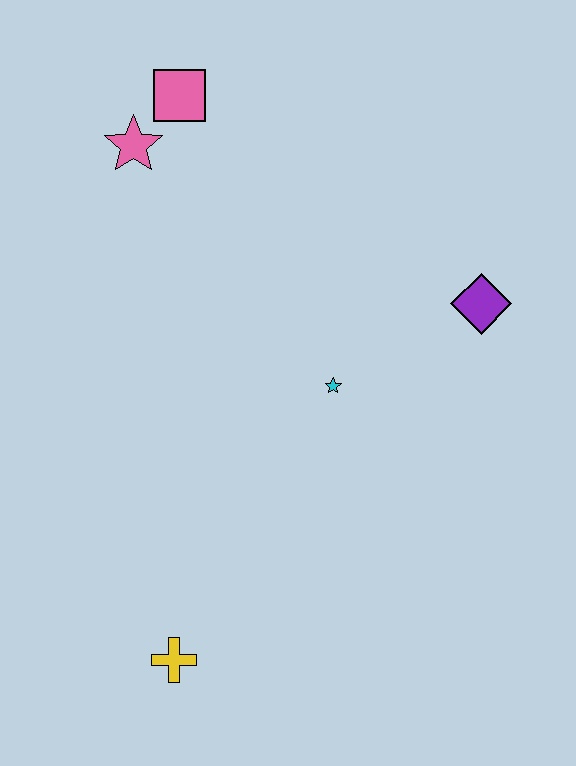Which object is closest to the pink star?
The pink square is closest to the pink star.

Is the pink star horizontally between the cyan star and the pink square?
No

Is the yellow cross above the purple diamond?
No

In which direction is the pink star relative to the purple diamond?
The pink star is to the left of the purple diamond.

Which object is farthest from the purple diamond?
The yellow cross is farthest from the purple diamond.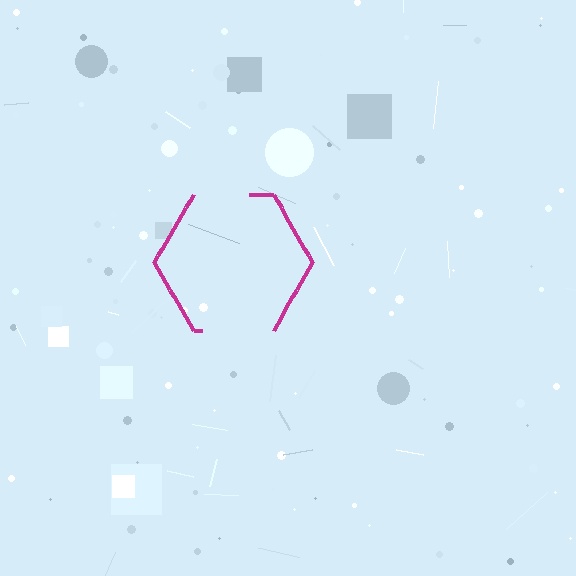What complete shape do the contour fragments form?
The contour fragments form a hexagon.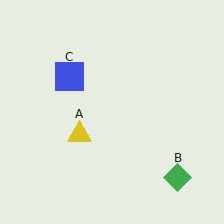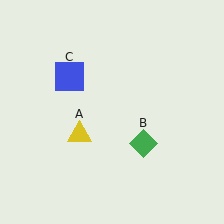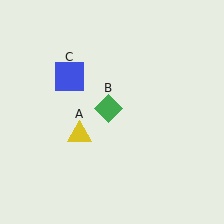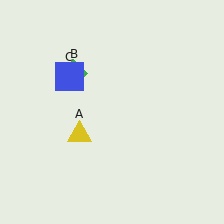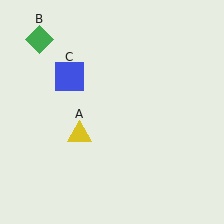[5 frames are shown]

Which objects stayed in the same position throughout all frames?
Yellow triangle (object A) and blue square (object C) remained stationary.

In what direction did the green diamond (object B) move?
The green diamond (object B) moved up and to the left.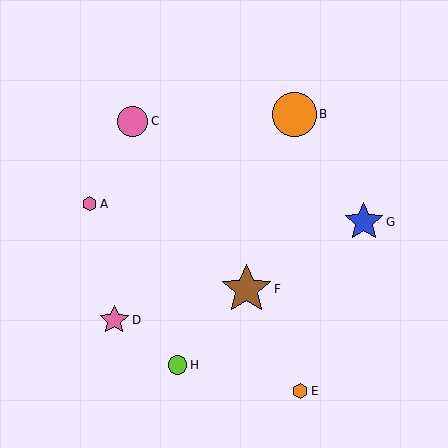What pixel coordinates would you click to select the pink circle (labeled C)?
Click at (133, 121) to select the pink circle C.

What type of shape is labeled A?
Shape A is a pink hexagon.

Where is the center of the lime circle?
The center of the lime circle is at (178, 365).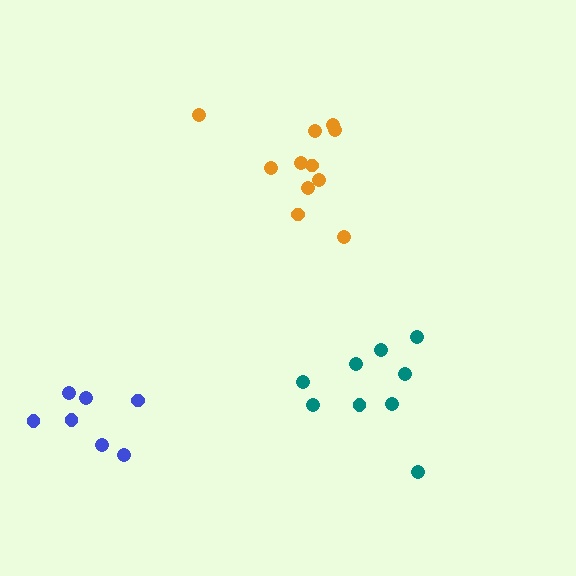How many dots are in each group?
Group 1: 9 dots, Group 2: 11 dots, Group 3: 7 dots (27 total).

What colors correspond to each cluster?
The clusters are colored: teal, orange, blue.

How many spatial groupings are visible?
There are 3 spatial groupings.